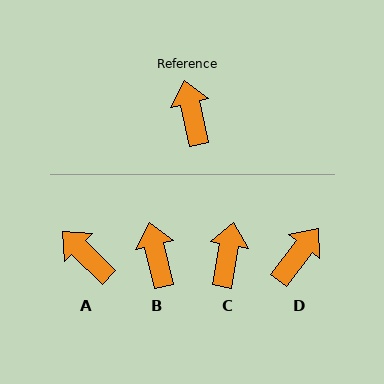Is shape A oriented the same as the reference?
No, it is off by about 33 degrees.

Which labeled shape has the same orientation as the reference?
B.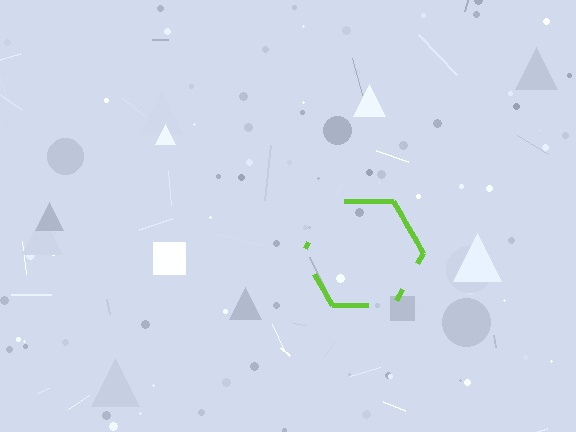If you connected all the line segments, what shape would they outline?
They would outline a hexagon.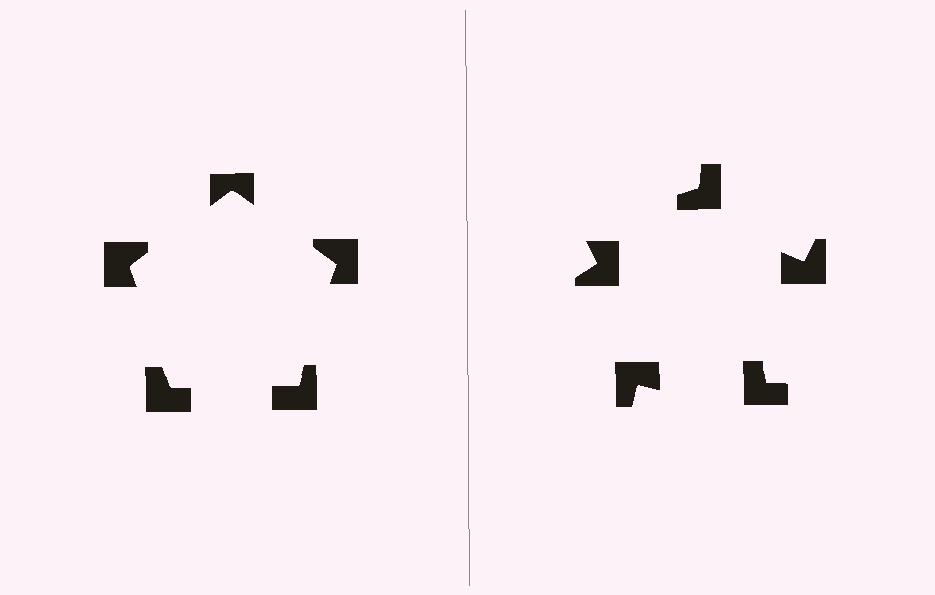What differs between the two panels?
The notched squares are positioned identically on both sides; only the wedge orientations differ. On the left they align to a pentagon; on the right they are misaligned.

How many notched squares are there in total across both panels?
10 — 5 on each side.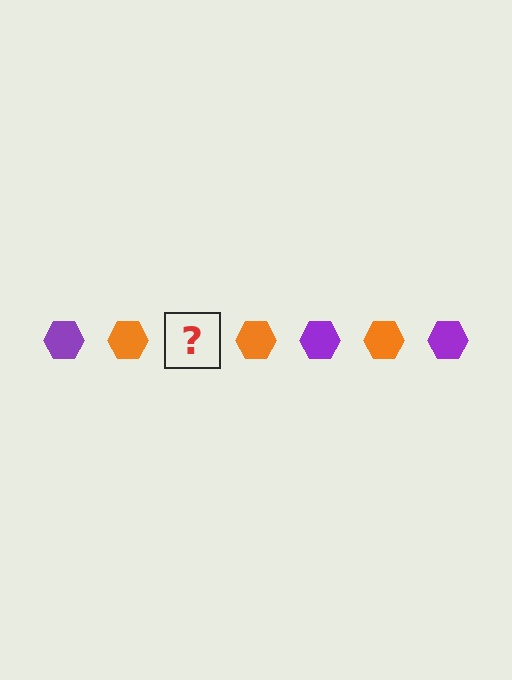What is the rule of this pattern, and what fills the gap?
The rule is that the pattern cycles through purple, orange hexagons. The gap should be filled with a purple hexagon.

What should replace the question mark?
The question mark should be replaced with a purple hexagon.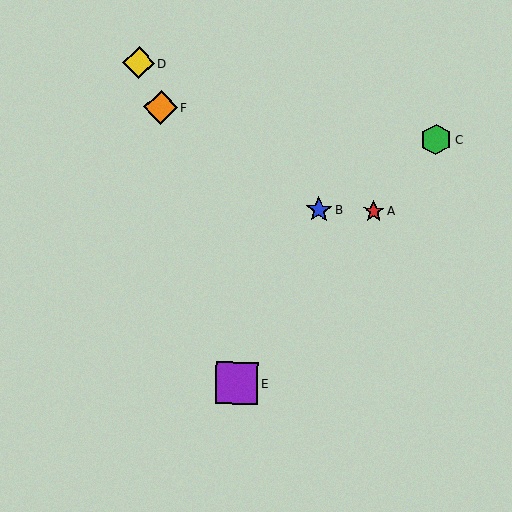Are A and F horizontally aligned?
No, A is at y≈211 and F is at y≈107.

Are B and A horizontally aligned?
Yes, both are at y≈210.